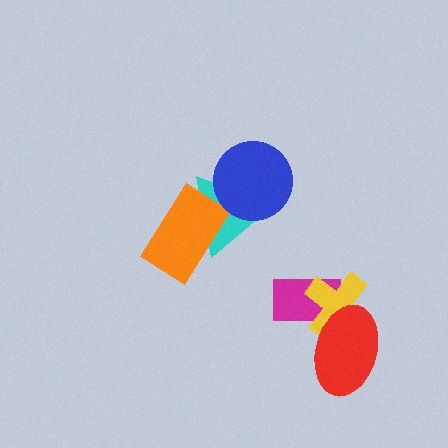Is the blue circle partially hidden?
No, no other shape covers it.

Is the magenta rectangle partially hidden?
Yes, it is partially covered by another shape.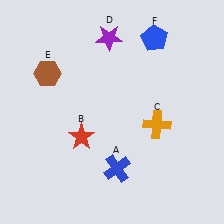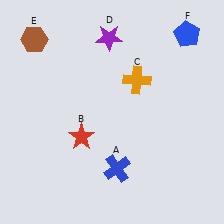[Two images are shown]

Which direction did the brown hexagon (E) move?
The brown hexagon (E) moved up.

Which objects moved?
The objects that moved are: the orange cross (C), the brown hexagon (E), the blue pentagon (F).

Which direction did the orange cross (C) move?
The orange cross (C) moved up.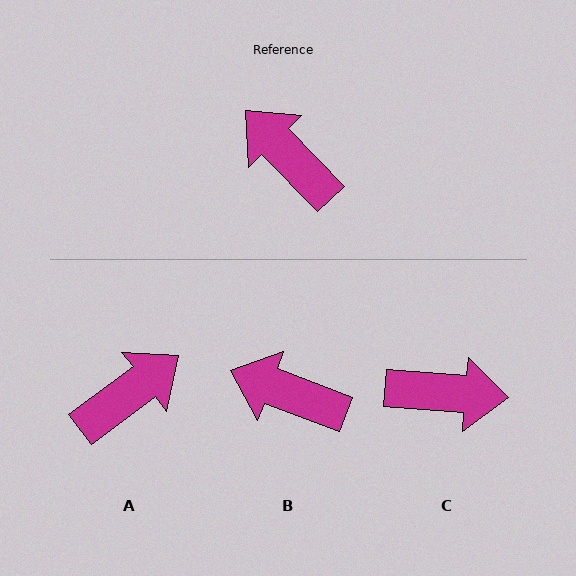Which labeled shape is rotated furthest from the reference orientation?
C, about 139 degrees away.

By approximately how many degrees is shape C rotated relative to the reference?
Approximately 139 degrees clockwise.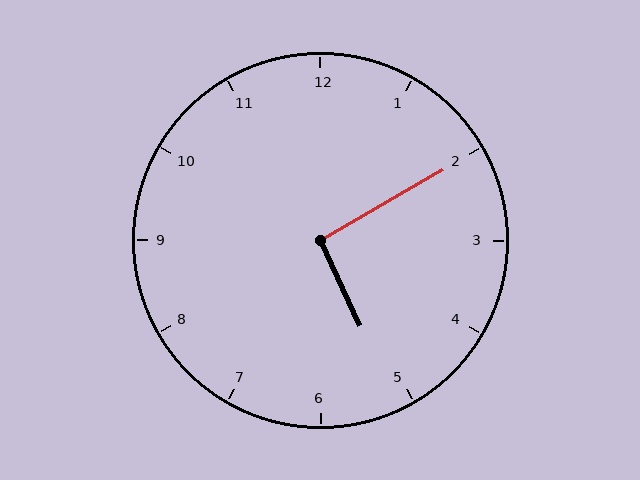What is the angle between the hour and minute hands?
Approximately 95 degrees.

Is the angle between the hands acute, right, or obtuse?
It is right.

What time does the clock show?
5:10.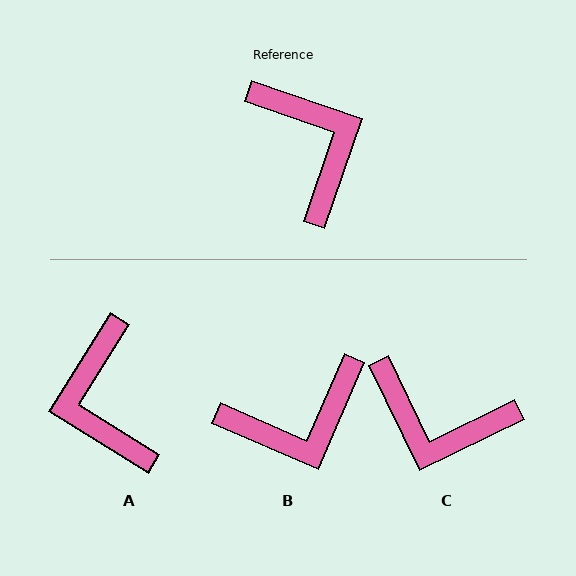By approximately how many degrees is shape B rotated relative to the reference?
Approximately 95 degrees clockwise.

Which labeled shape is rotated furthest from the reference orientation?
A, about 167 degrees away.